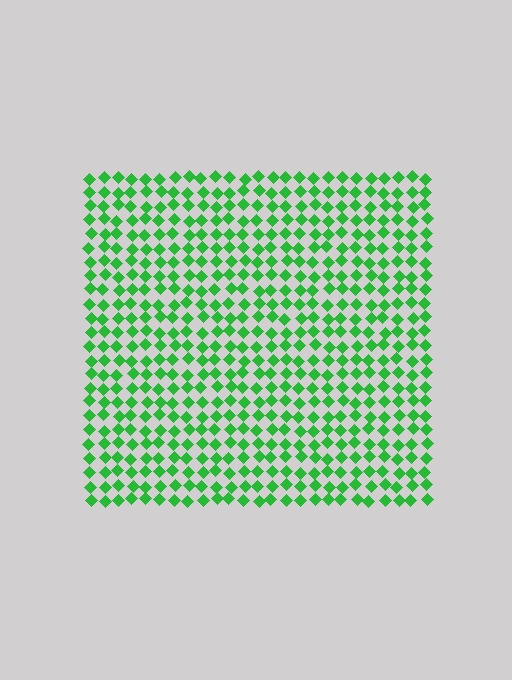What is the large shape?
The large shape is a square.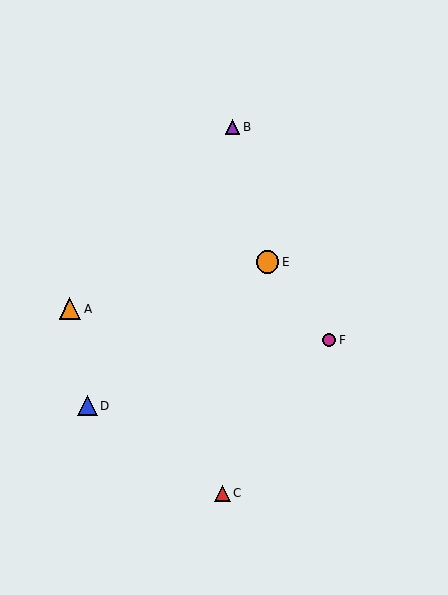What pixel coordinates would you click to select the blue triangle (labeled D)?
Click at (87, 406) to select the blue triangle D.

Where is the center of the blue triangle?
The center of the blue triangle is at (87, 406).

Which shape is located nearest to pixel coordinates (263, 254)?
The orange circle (labeled E) at (267, 262) is nearest to that location.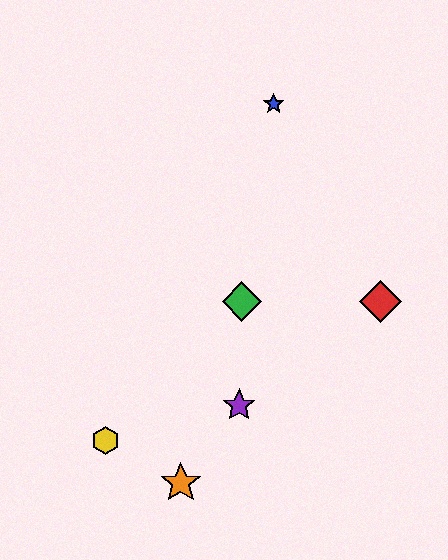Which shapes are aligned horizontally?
The red diamond, the green diamond are aligned horizontally.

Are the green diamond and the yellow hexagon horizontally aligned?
No, the green diamond is at y≈301 and the yellow hexagon is at y≈440.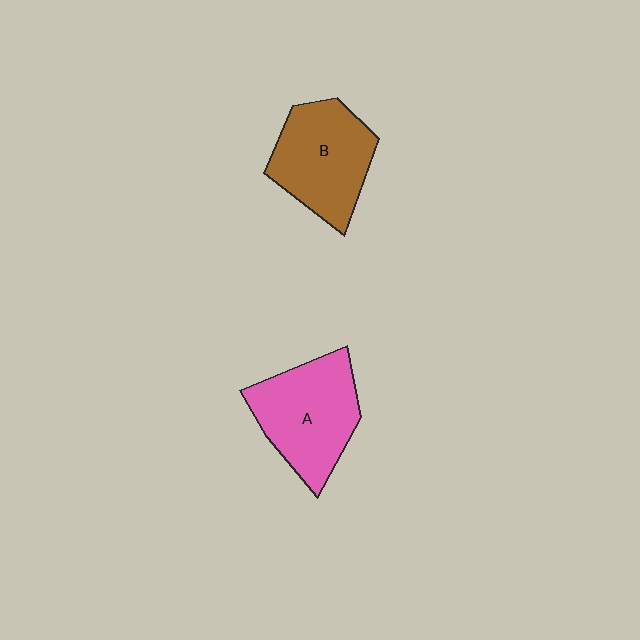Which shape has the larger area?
Shape A (pink).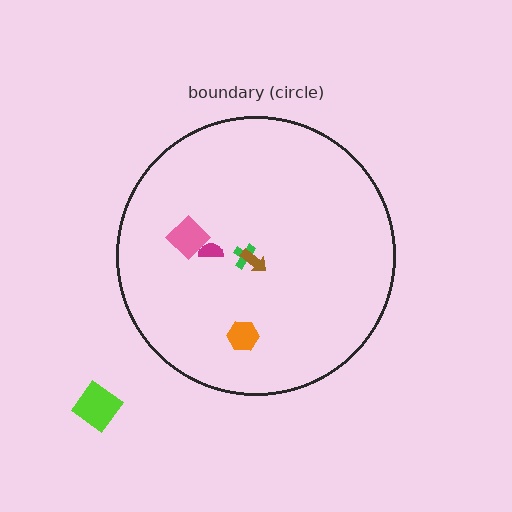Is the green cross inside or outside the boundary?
Inside.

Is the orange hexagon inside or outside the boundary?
Inside.